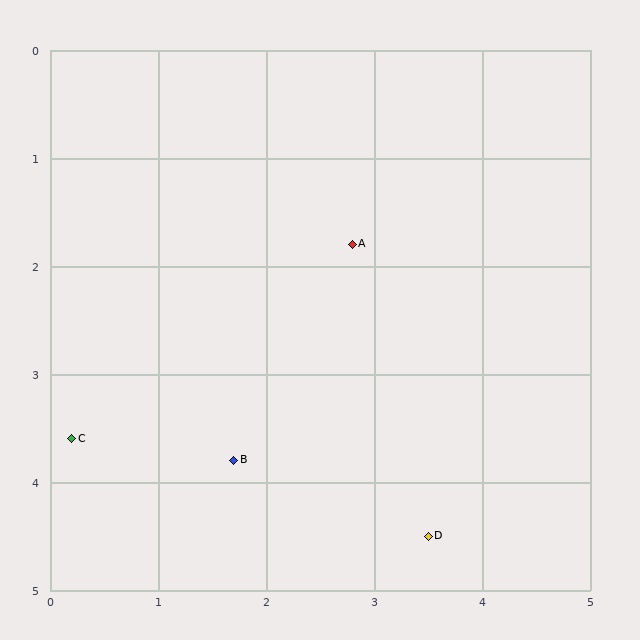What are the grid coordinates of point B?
Point B is at approximately (1.7, 3.8).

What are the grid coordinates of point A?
Point A is at approximately (2.8, 1.8).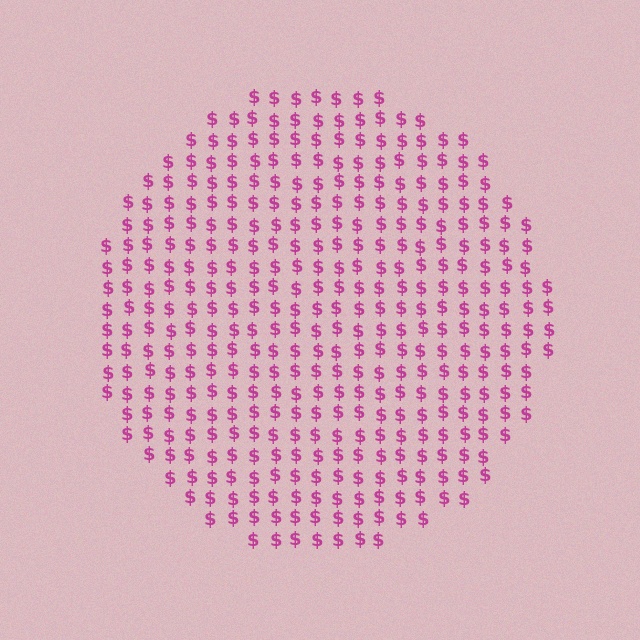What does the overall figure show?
The overall figure shows a circle.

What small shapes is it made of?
It is made of small dollar signs.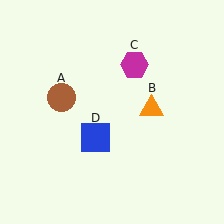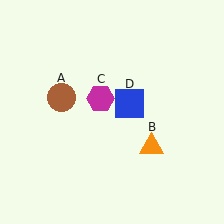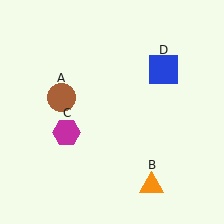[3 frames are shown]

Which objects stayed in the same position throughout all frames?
Brown circle (object A) remained stationary.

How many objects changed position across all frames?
3 objects changed position: orange triangle (object B), magenta hexagon (object C), blue square (object D).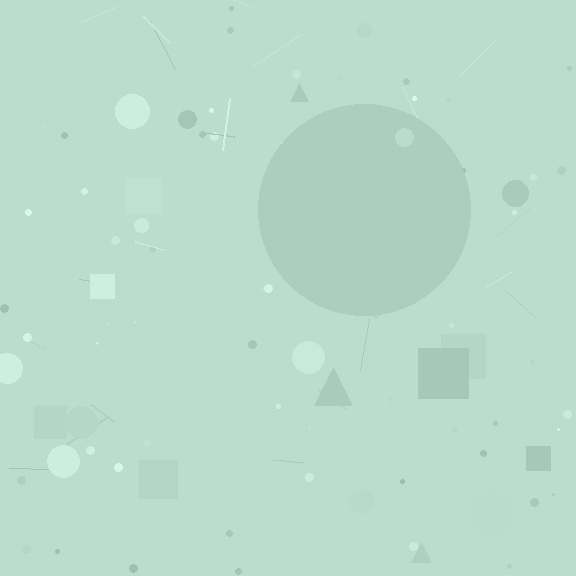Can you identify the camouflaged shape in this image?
The camouflaged shape is a circle.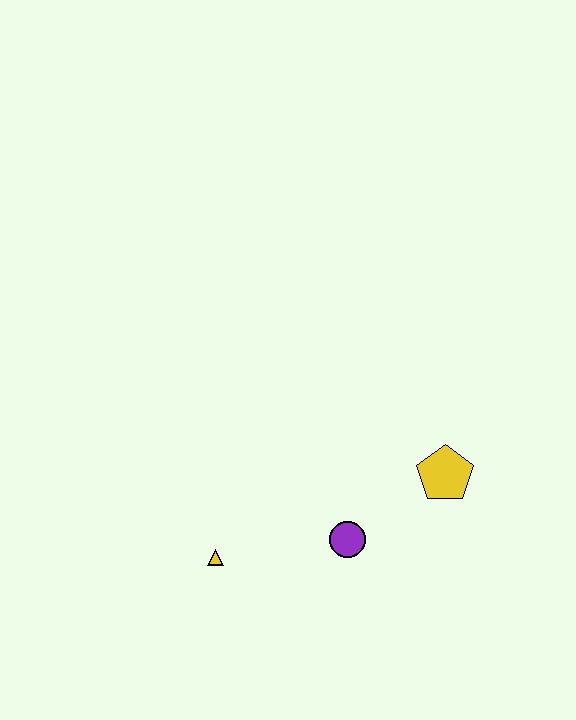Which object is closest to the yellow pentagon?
The purple circle is closest to the yellow pentagon.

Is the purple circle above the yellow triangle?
Yes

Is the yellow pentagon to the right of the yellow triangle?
Yes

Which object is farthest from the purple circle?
The yellow triangle is farthest from the purple circle.